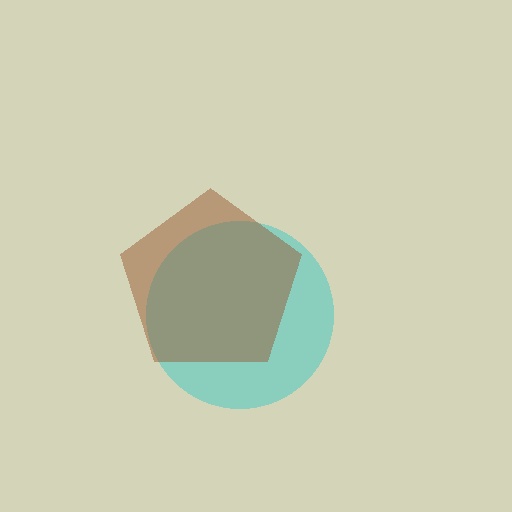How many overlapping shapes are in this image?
There are 2 overlapping shapes in the image.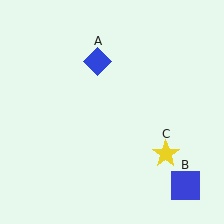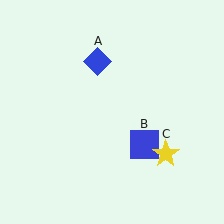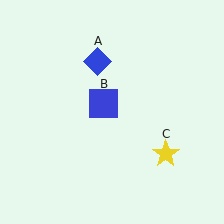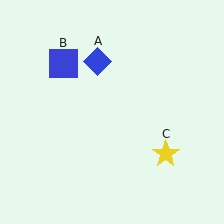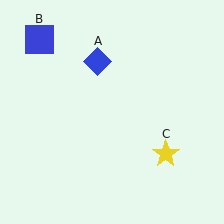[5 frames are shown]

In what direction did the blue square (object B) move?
The blue square (object B) moved up and to the left.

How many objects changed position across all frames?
1 object changed position: blue square (object B).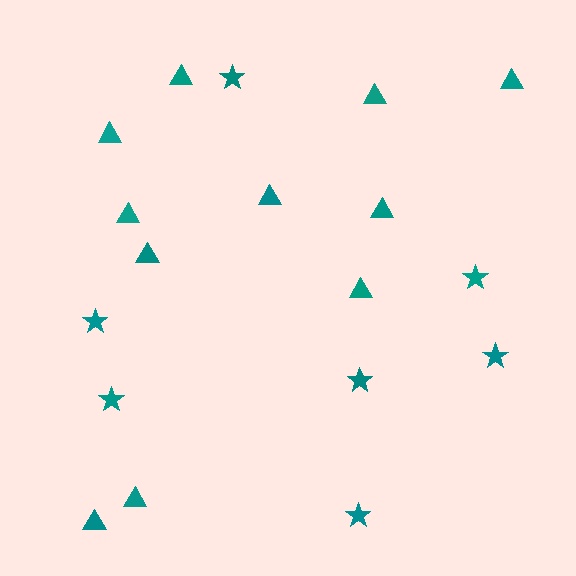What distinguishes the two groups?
There are 2 groups: one group of triangles (11) and one group of stars (7).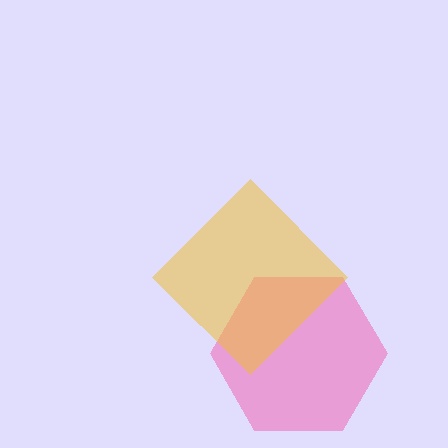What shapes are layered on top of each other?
The layered shapes are: a pink hexagon, a yellow diamond.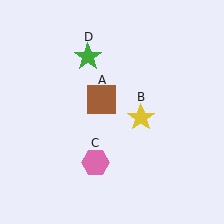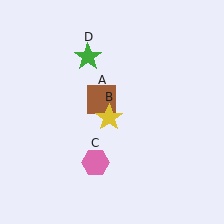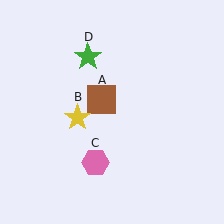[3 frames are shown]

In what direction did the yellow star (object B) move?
The yellow star (object B) moved left.